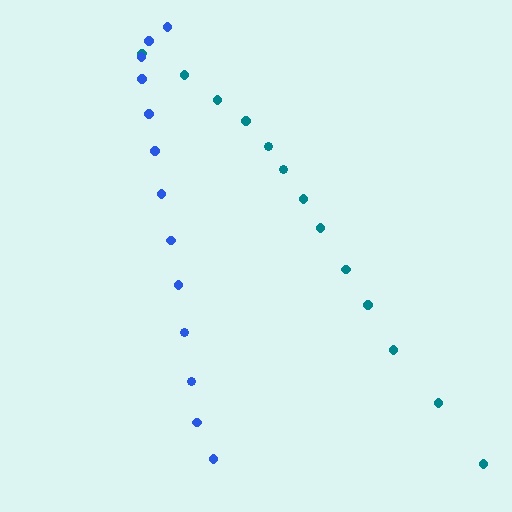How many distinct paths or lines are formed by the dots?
There are 2 distinct paths.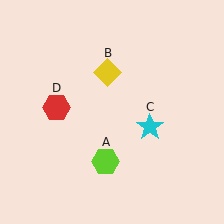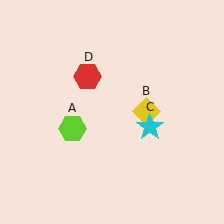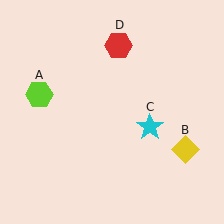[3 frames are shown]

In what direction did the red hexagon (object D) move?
The red hexagon (object D) moved up and to the right.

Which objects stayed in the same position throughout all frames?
Cyan star (object C) remained stationary.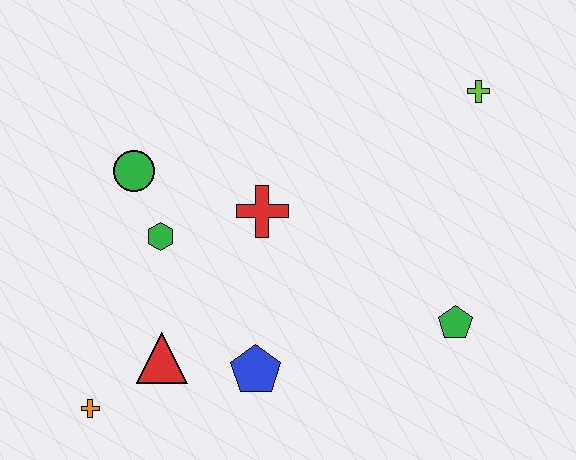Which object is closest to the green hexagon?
The green circle is closest to the green hexagon.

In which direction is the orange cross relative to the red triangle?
The orange cross is to the left of the red triangle.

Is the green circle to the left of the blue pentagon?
Yes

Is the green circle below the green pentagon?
No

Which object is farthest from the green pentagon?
The orange cross is farthest from the green pentagon.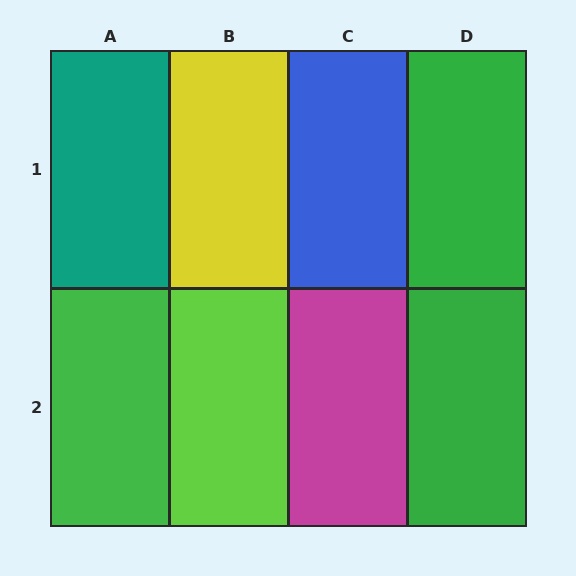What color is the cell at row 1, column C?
Blue.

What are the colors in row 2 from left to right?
Green, lime, magenta, green.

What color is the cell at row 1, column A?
Teal.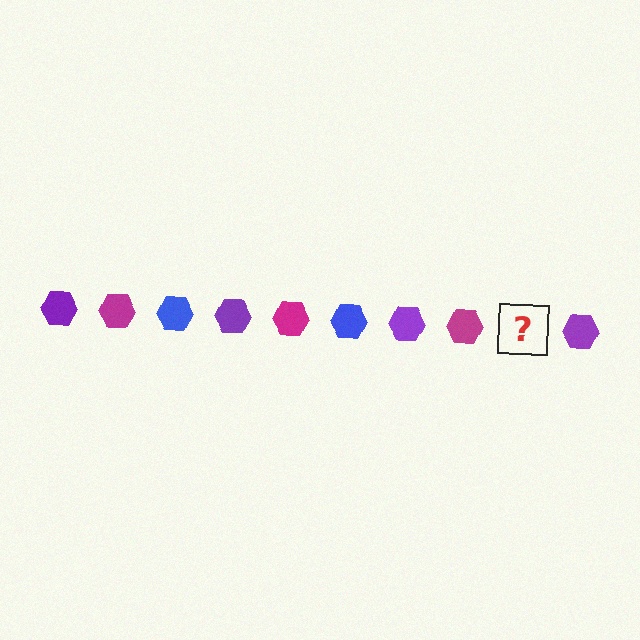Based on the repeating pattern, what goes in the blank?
The blank should be a blue hexagon.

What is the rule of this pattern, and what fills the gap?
The rule is that the pattern cycles through purple, magenta, blue hexagons. The gap should be filled with a blue hexagon.